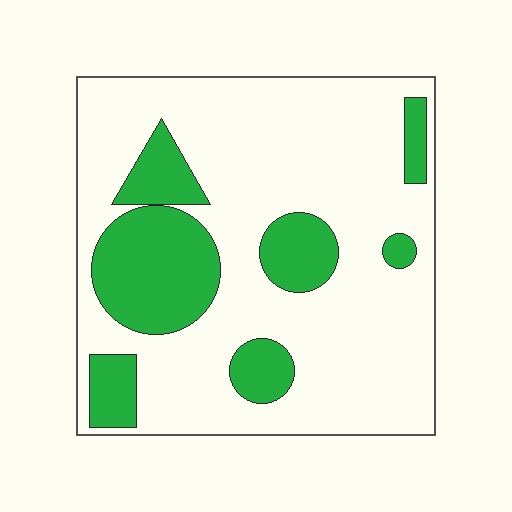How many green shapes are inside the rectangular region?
7.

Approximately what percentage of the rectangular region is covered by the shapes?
Approximately 25%.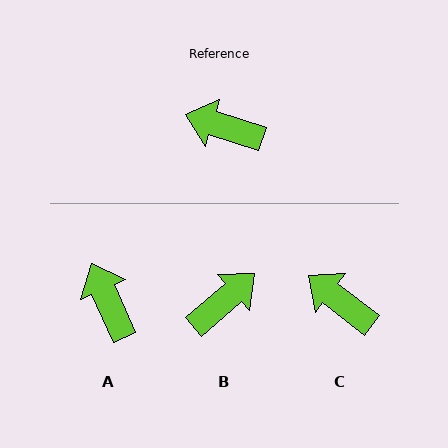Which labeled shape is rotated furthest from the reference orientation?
B, about 121 degrees away.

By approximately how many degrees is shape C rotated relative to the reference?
Approximately 20 degrees clockwise.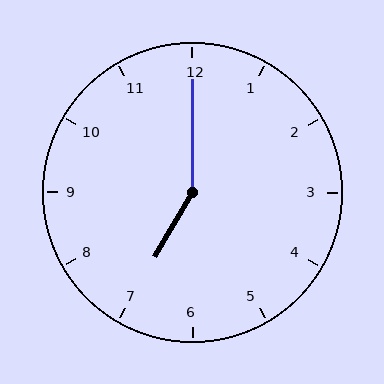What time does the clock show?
7:00.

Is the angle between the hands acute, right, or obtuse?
It is obtuse.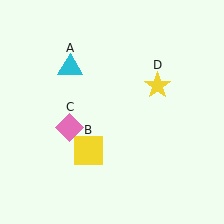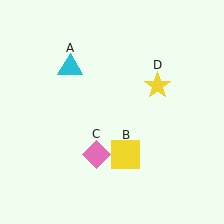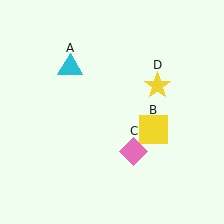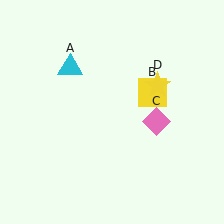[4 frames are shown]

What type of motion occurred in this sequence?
The yellow square (object B), pink diamond (object C) rotated counterclockwise around the center of the scene.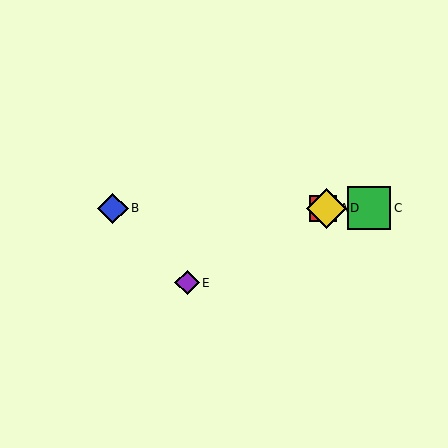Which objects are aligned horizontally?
Objects A, B, C, D are aligned horizontally.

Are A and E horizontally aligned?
No, A is at y≈208 and E is at y≈283.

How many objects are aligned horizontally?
4 objects (A, B, C, D) are aligned horizontally.